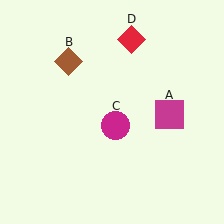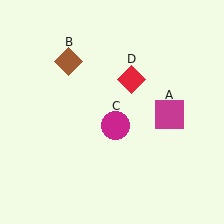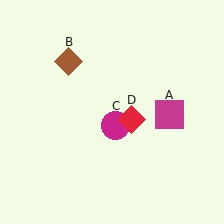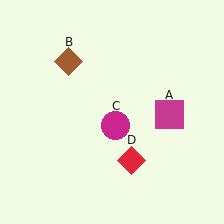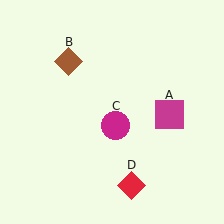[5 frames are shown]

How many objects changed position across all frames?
1 object changed position: red diamond (object D).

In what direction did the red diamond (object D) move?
The red diamond (object D) moved down.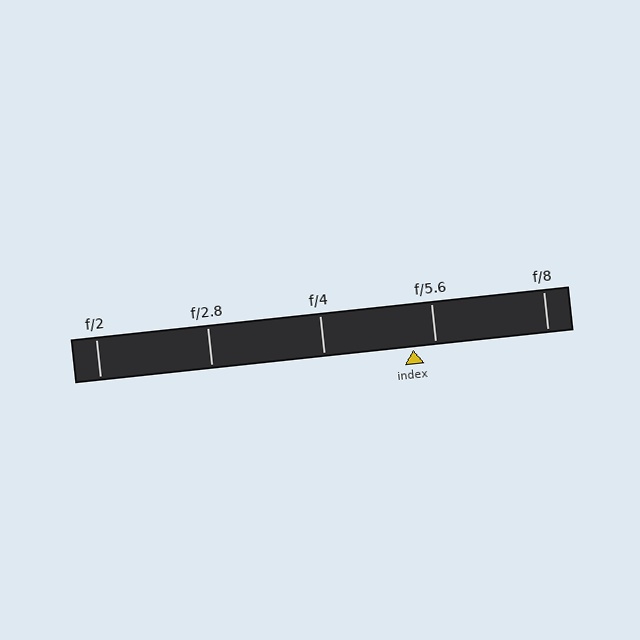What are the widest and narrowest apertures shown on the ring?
The widest aperture shown is f/2 and the narrowest is f/8.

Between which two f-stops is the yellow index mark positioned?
The index mark is between f/4 and f/5.6.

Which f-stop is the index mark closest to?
The index mark is closest to f/5.6.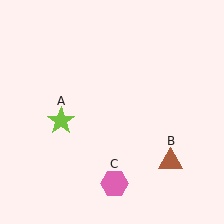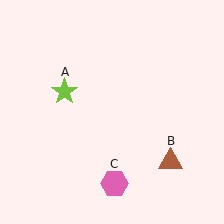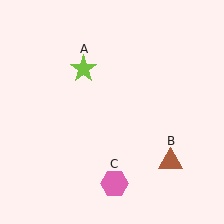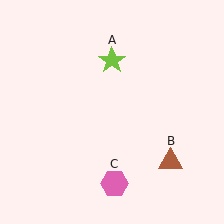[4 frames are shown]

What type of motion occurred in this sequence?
The lime star (object A) rotated clockwise around the center of the scene.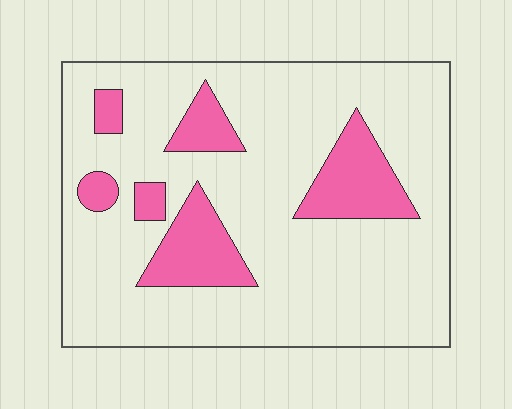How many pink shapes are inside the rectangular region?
6.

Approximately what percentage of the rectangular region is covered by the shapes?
Approximately 20%.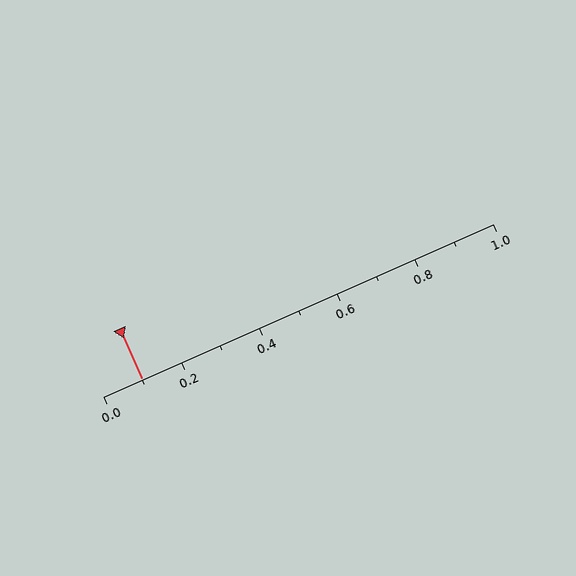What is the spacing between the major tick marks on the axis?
The major ticks are spaced 0.2 apart.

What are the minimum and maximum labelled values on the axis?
The axis runs from 0.0 to 1.0.